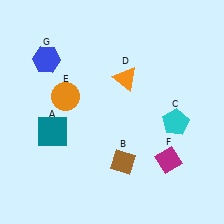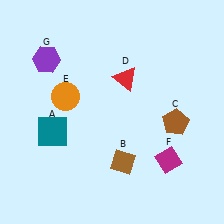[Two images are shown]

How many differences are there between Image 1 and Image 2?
There are 3 differences between the two images.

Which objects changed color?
C changed from cyan to brown. D changed from orange to red. G changed from blue to purple.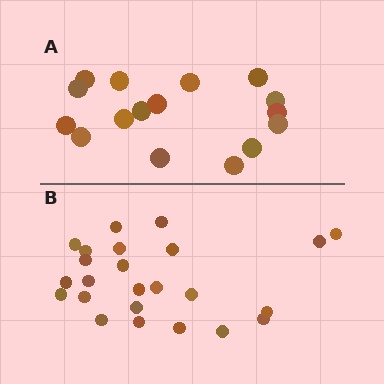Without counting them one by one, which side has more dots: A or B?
Region B (the bottom region) has more dots.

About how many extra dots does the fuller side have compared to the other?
Region B has roughly 8 or so more dots than region A.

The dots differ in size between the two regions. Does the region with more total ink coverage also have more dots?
No. Region A has more total ink coverage because its dots are larger, but region B actually contains more individual dots. Total area can be misleading — the number of items is what matters here.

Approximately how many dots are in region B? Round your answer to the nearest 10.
About 20 dots. (The exact count is 24, which rounds to 20.)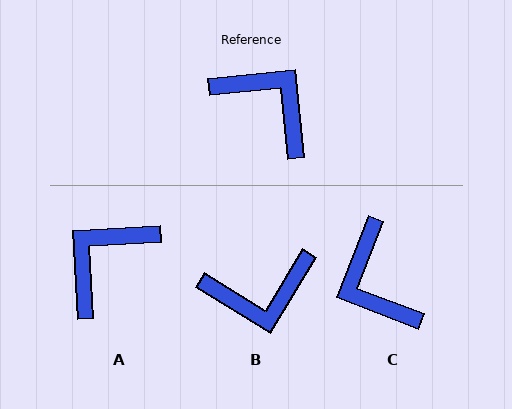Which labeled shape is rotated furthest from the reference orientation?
C, about 153 degrees away.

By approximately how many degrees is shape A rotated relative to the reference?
Approximately 88 degrees counter-clockwise.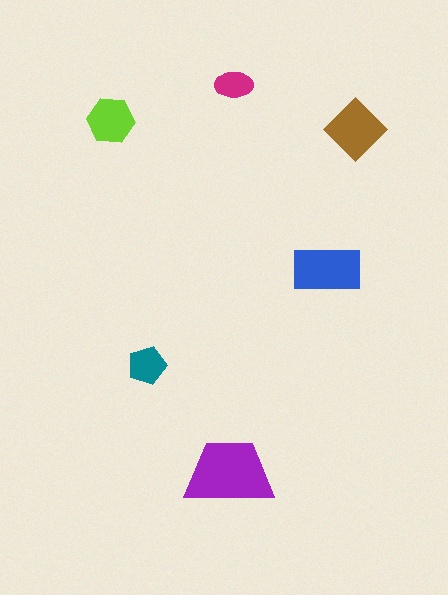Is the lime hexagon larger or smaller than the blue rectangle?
Smaller.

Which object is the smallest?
The magenta ellipse.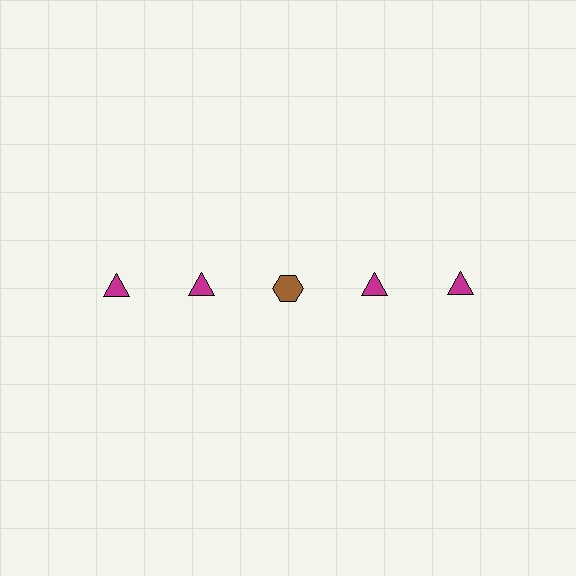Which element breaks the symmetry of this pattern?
The brown hexagon in the top row, center column breaks the symmetry. All other shapes are magenta triangles.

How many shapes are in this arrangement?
There are 5 shapes arranged in a grid pattern.